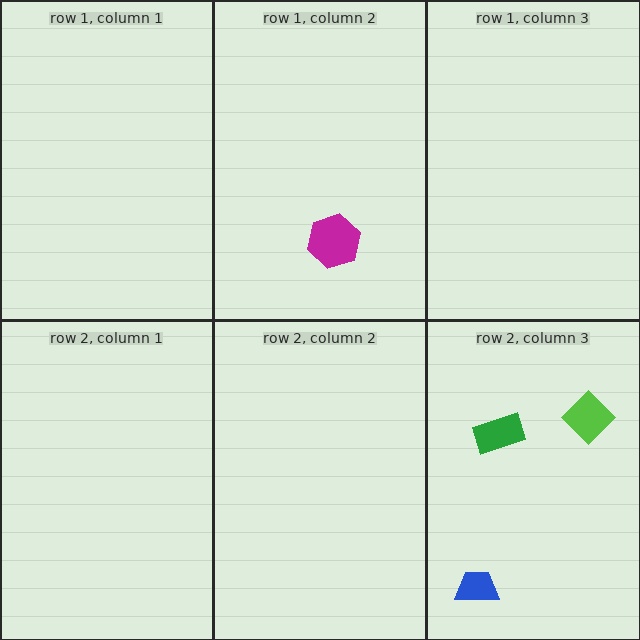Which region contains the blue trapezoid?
The row 2, column 3 region.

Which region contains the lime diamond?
The row 2, column 3 region.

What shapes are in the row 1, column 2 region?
The magenta hexagon.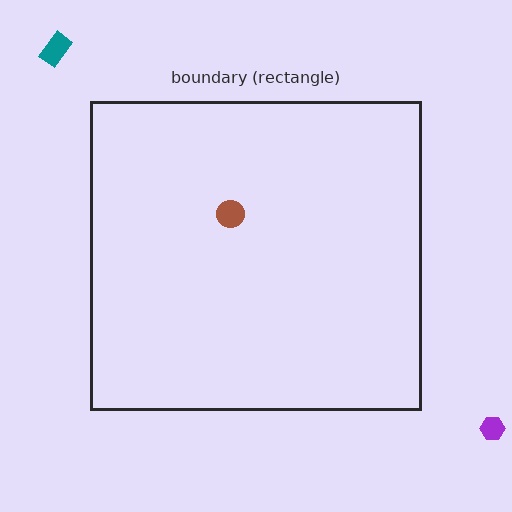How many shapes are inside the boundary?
1 inside, 2 outside.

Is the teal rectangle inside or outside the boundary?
Outside.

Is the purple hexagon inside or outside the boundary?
Outside.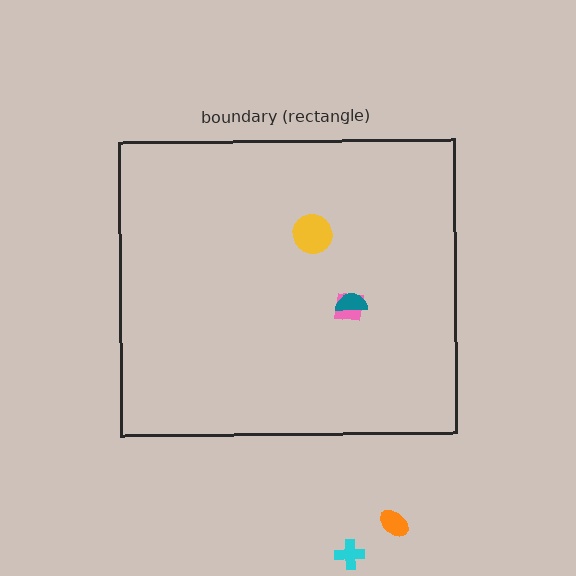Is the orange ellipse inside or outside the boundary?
Outside.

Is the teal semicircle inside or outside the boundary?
Inside.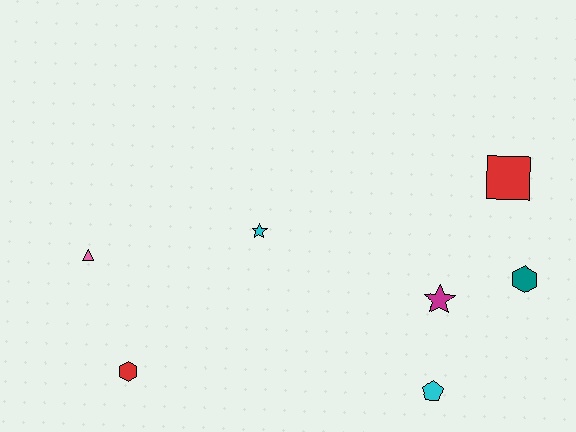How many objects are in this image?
There are 7 objects.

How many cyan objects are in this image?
There are 2 cyan objects.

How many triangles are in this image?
There is 1 triangle.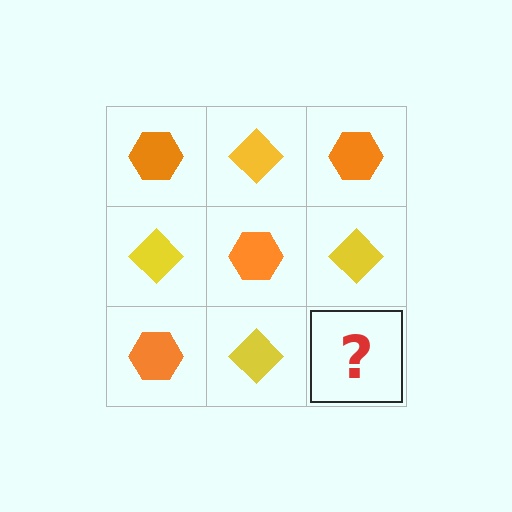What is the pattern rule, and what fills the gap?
The rule is that it alternates orange hexagon and yellow diamond in a checkerboard pattern. The gap should be filled with an orange hexagon.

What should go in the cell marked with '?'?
The missing cell should contain an orange hexagon.